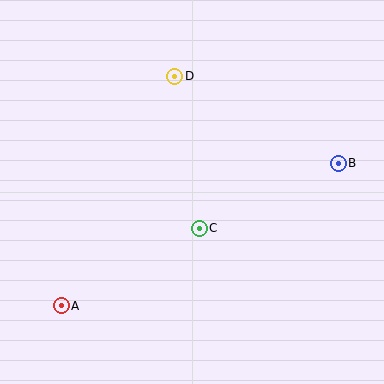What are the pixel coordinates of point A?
Point A is at (61, 306).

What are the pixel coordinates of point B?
Point B is at (338, 163).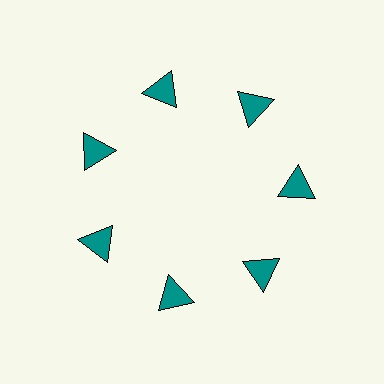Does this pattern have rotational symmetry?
Yes, this pattern has 7-fold rotational symmetry. It looks the same after rotating 51 degrees around the center.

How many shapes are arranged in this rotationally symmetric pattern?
There are 7 shapes, arranged in 7 groups of 1.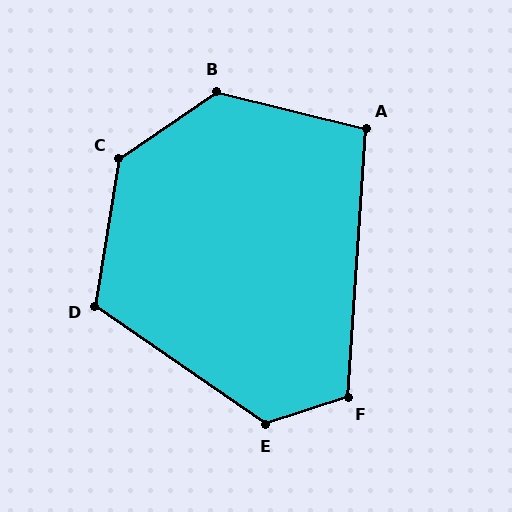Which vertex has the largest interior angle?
C, at approximately 133 degrees.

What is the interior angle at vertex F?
Approximately 112 degrees (obtuse).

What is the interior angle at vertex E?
Approximately 127 degrees (obtuse).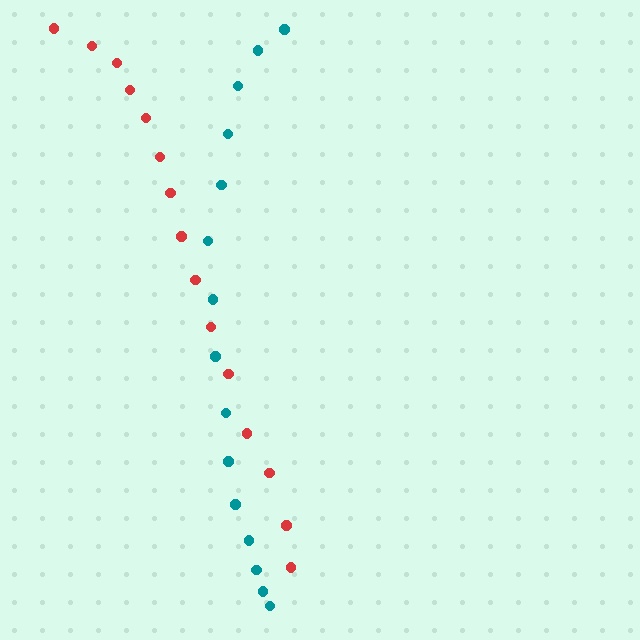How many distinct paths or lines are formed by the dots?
There are 2 distinct paths.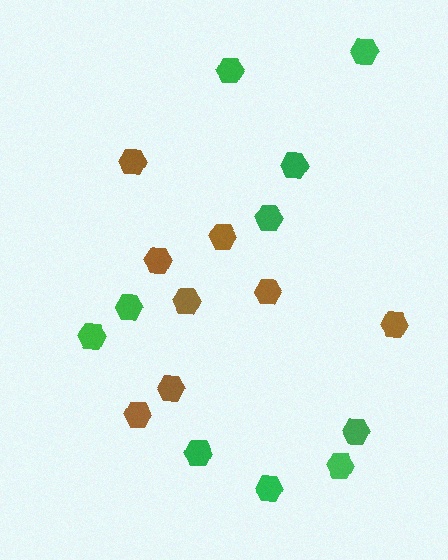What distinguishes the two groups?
There are 2 groups: one group of brown hexagons (8) and one group of green hexagons (10).